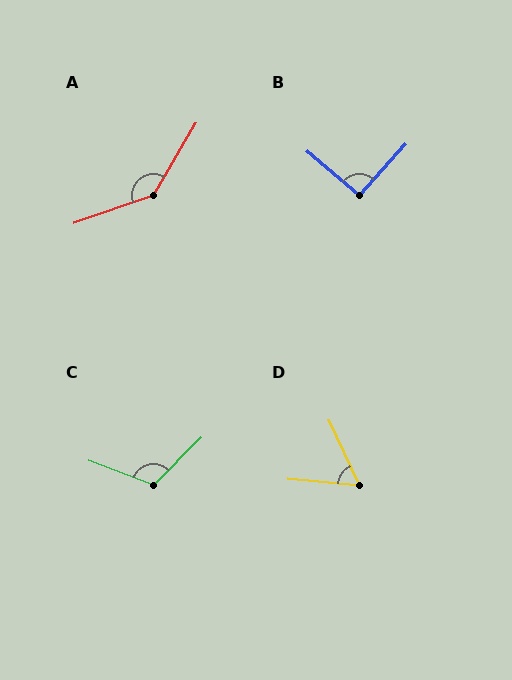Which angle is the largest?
A, at approximately 139 degrees.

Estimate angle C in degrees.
Approximately 114 degrees.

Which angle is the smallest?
D, at approximately 60 degrees.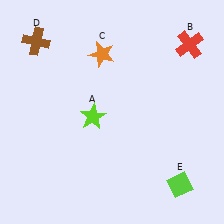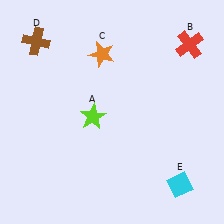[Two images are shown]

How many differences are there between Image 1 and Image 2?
There is 1 difference between the two images.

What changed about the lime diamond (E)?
In Image 1, E is lime. In Image 2, it changed to cyan.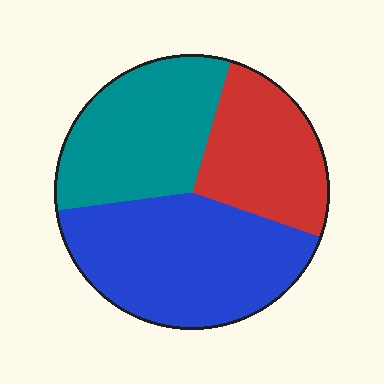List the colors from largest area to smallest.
From largest to smallest: blue, teal, red.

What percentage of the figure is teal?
Teal covers around 30% of the figure.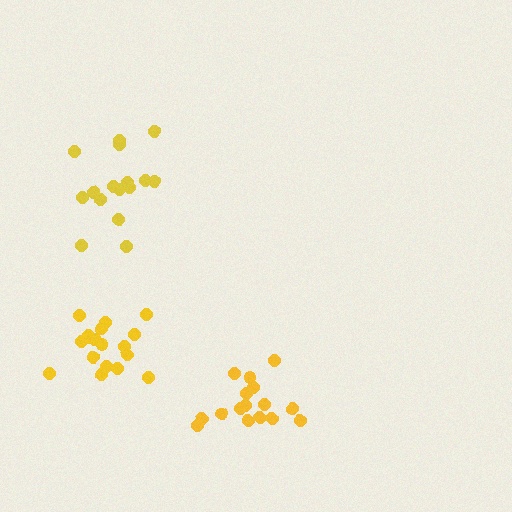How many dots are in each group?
Group 1: 16 dots, Group 2: 16 dots, Group 3: 18 dots (50 total).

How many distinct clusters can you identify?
There are 3 distinct clusters.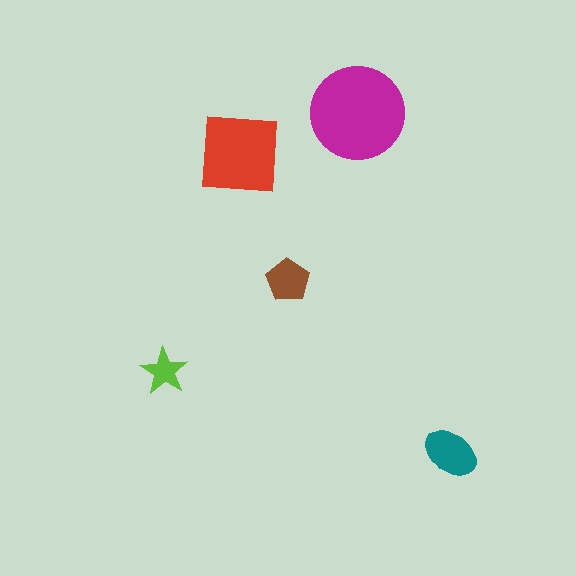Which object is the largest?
The magenta circle.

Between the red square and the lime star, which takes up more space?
The red square.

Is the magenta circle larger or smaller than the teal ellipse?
Larger.